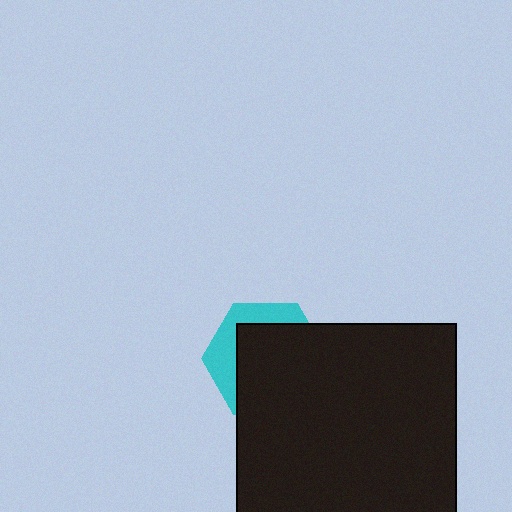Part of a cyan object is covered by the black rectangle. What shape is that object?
It is a hexagon.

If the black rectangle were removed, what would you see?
You would see the complete cyan hexagon.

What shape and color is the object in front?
The object in front is a black rectangle.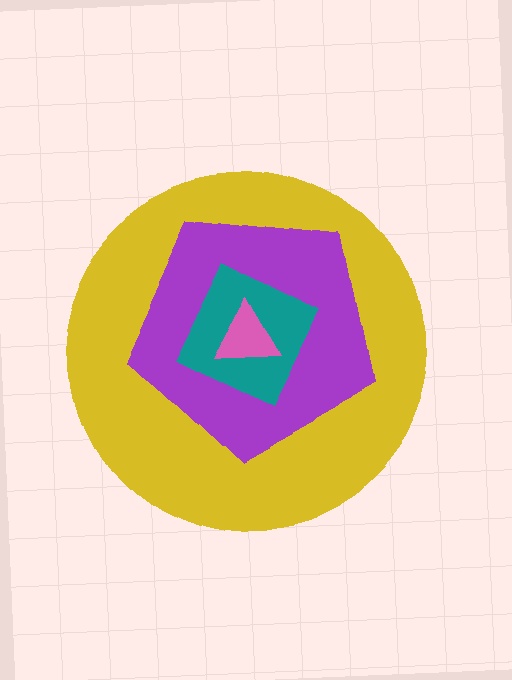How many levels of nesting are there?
4.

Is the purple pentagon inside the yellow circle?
Yes.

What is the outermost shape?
The yellow circle.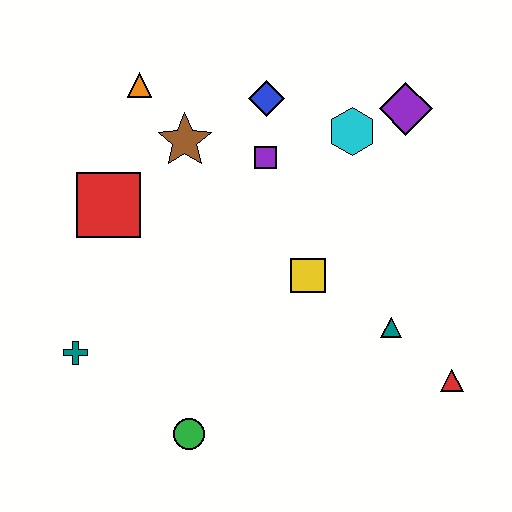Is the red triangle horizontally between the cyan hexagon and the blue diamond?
No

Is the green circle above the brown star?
No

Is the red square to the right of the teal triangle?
No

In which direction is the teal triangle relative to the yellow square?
The teal triangle is to the right of the yellow square.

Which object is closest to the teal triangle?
The red triangle is closest to the teal triangle.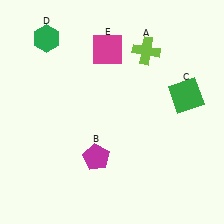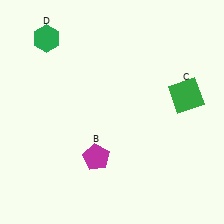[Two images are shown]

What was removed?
The magenta square (E), the lime cross (A) were removed in Image 2.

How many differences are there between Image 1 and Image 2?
There are 2 differences between the two images.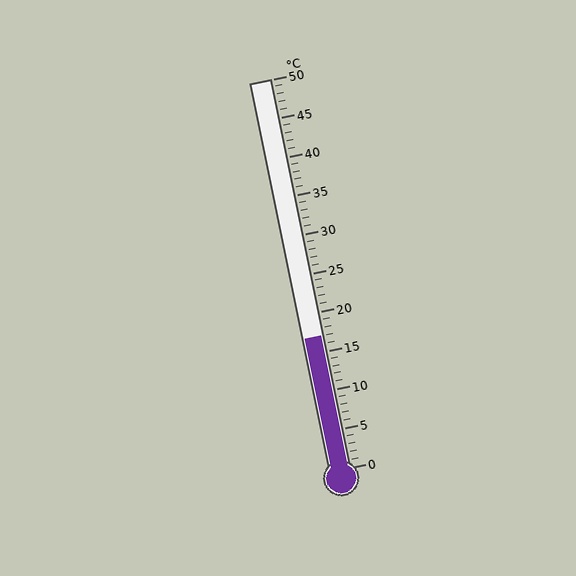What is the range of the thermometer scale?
The thermometer scale ranges from 0°C to 50°C.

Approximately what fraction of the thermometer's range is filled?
The thermometer is filled to approximately 35% of its range.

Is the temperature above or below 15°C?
The temperature is above 15°C.